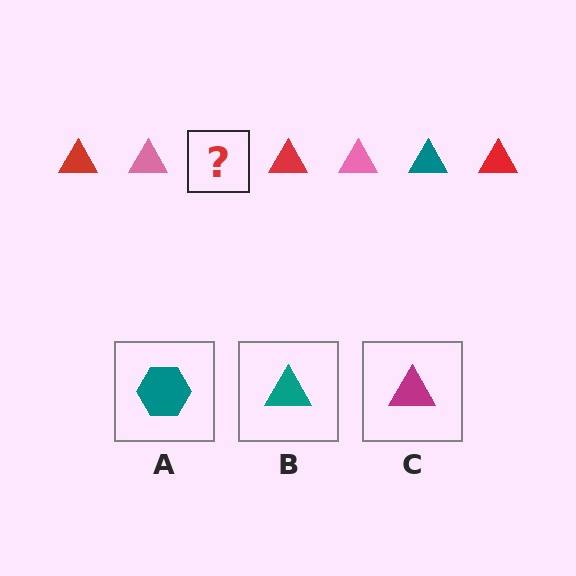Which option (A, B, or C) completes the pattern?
B.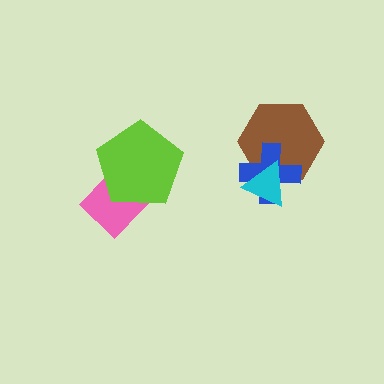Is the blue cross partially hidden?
Yes, it is partially covered by another shape.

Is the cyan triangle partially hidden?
No, no other shape covers it.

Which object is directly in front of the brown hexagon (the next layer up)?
The blue cross is directly in front of the brown hexagon.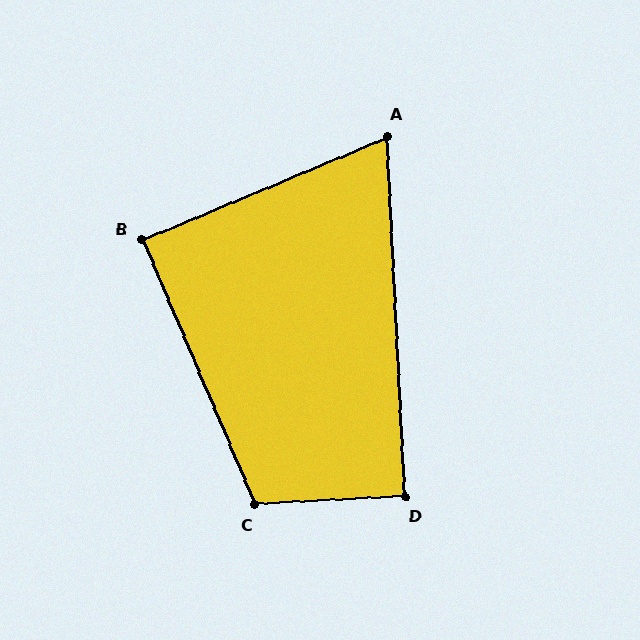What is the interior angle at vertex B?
Approximately 90 degrees (approximately right).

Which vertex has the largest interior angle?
C, at approximately 110 degrees.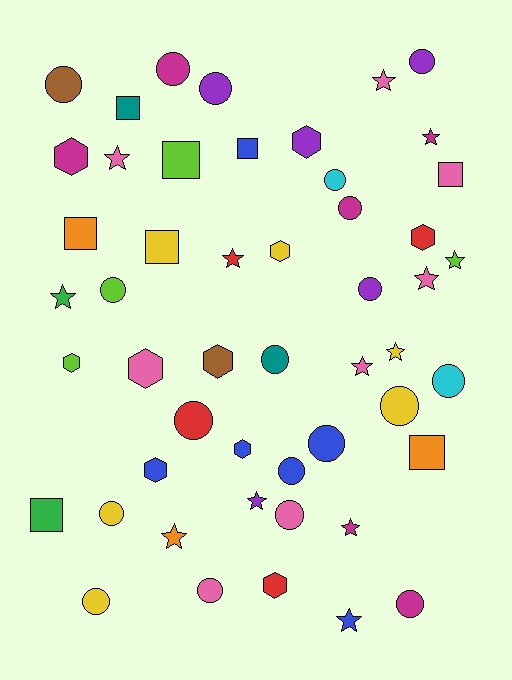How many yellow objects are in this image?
There are 6 yellow objects.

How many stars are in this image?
There are 13 stars.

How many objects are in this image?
There are 50 objects.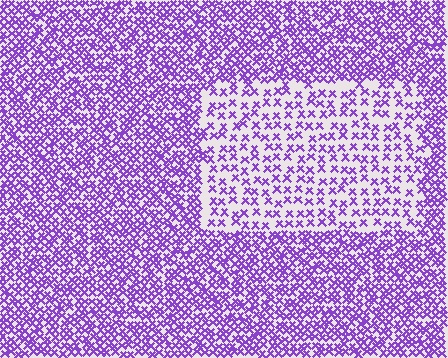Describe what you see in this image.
The image contains small purple elements arranged at two different densities. A rectangle-shaped region is visible where the elements are less densely packed than the surrounding area.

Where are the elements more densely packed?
The elements are more densely packed outside the rectangle boundary.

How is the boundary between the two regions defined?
The boundary is defined by a change in element density (approximately 2.2x ratio). All elements are the same color, size, and shape.